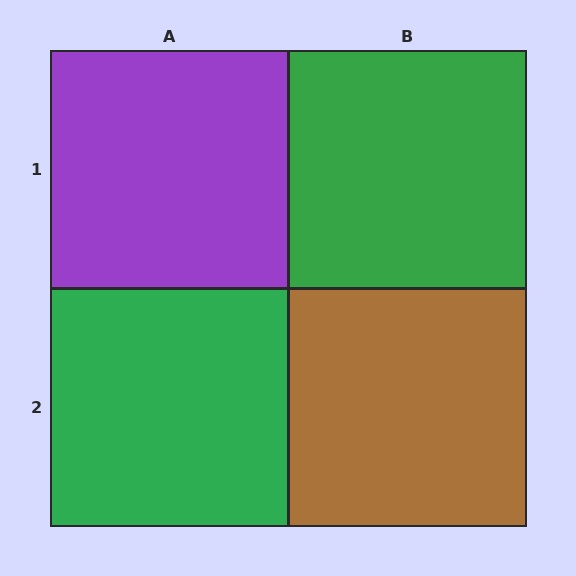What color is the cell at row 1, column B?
Green.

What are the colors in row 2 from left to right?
Green, brown.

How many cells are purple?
1 cell is purple.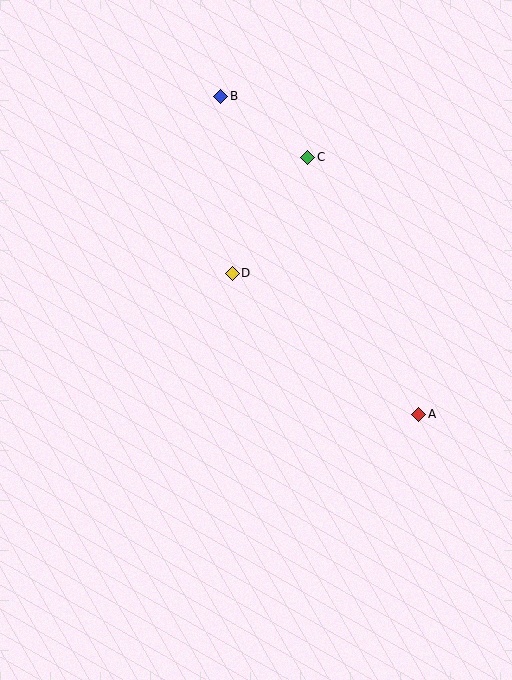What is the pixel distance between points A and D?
The distance between A and D is 234 pixels.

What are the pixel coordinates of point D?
Point D is at (232, 273).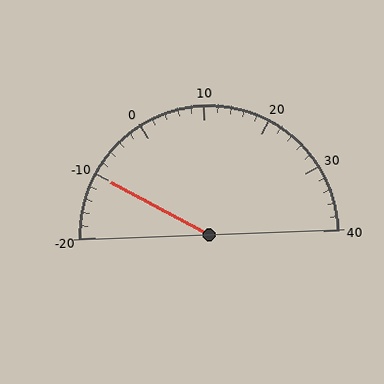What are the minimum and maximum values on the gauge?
The gauge ranges from -20 to 40.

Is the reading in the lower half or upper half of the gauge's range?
The reading is in the lower half of the range (-20 to 40).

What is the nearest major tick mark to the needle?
The nearest major tick mark is -10.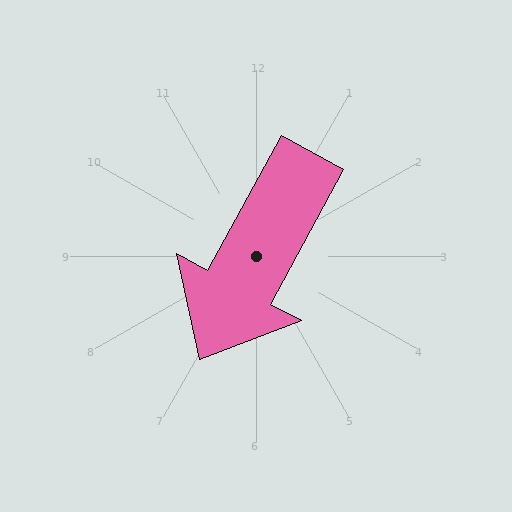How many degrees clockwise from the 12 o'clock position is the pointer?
Approximately 209 degrees.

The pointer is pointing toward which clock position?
Roughly 7 o'clock.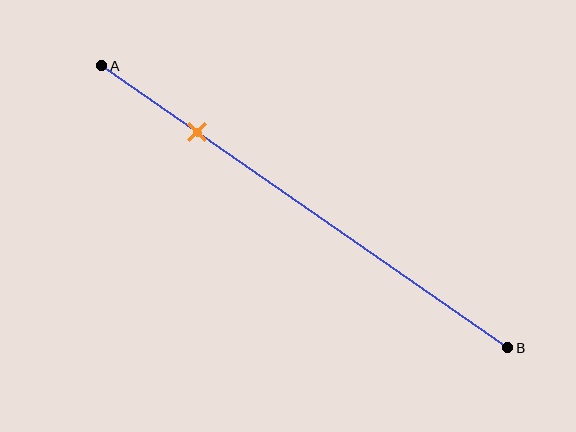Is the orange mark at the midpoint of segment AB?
No, the mark is at about 25% from A, not at the 50% midpoint.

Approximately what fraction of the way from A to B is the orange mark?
The orange mark is approximately 25% of the way from A to B.